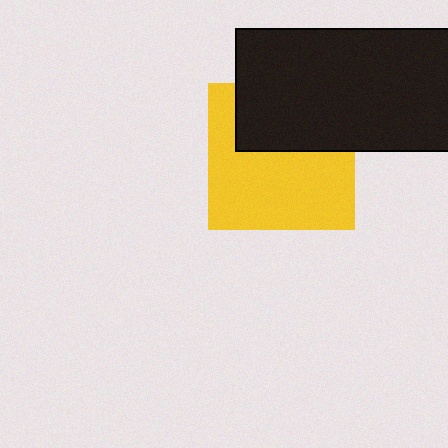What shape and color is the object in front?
The object in front is a black rectangle.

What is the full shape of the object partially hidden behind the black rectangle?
The partially hidden object is a yellow square.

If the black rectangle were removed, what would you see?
You would see the complete yellow square.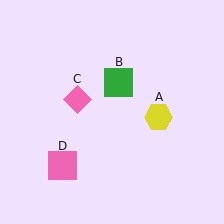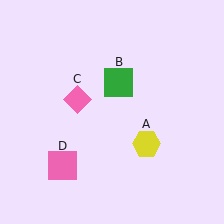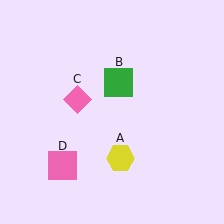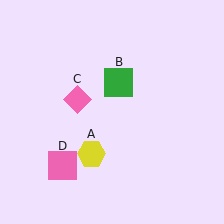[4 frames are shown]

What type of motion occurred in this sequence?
The yellow hexagon (object A) rotated clockwise around the center of the scene.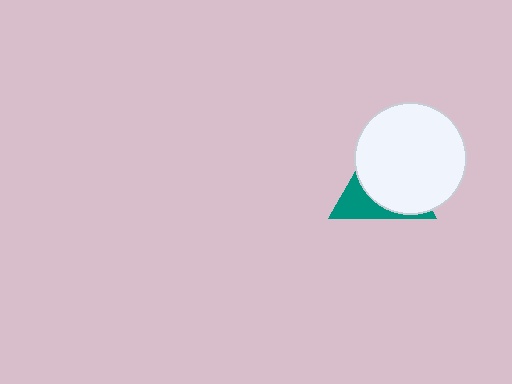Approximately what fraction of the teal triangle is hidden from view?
Roughly 68% of the teal triangle is hidden behind the white circle.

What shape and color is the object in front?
The object in front is a white circle.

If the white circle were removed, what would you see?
You would see the complete teal triangle.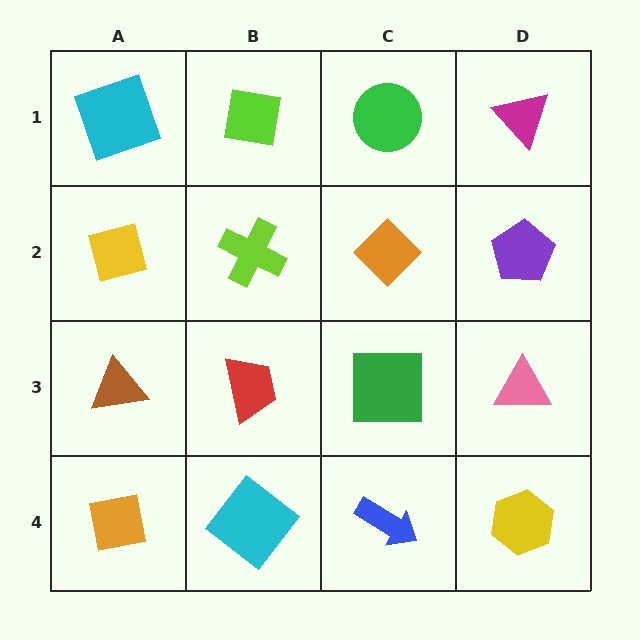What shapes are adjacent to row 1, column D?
A purple pentagon (row 2, column D), a green circle (row 1, column C).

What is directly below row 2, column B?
A red trapezoid.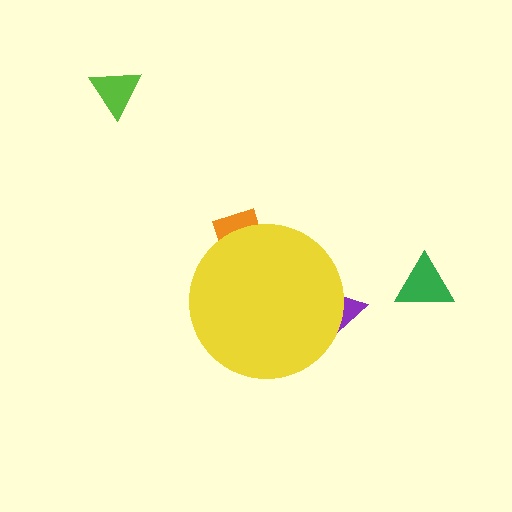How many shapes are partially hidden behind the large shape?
2 shapes are partially hidden.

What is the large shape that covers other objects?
A yellow circle.